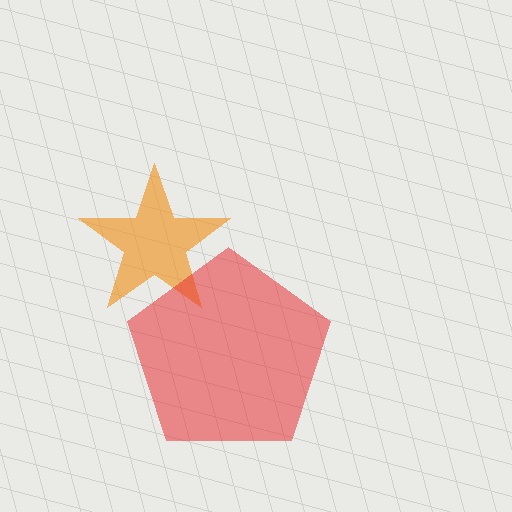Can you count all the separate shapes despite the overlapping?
Yes, there are 2 separate shapes.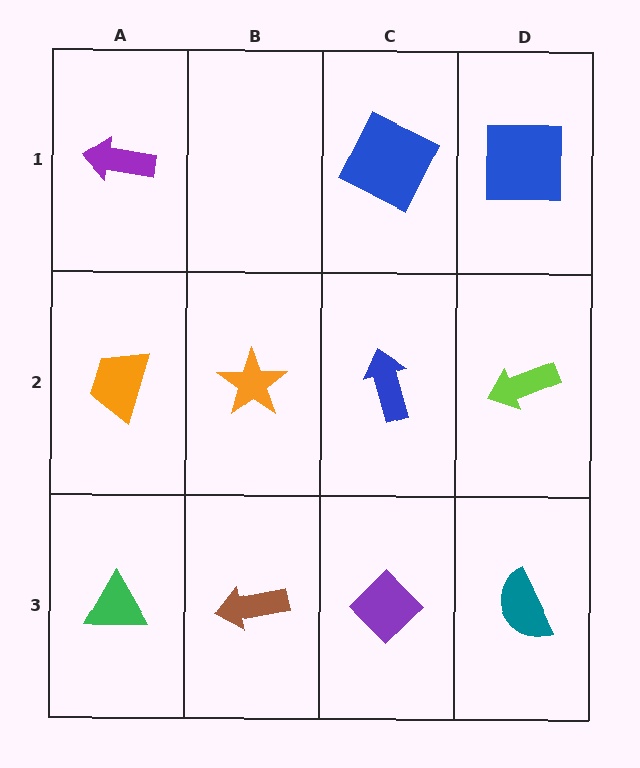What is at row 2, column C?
A blue arrow.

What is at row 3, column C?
A purple diamond.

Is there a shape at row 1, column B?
No, that cell is empty.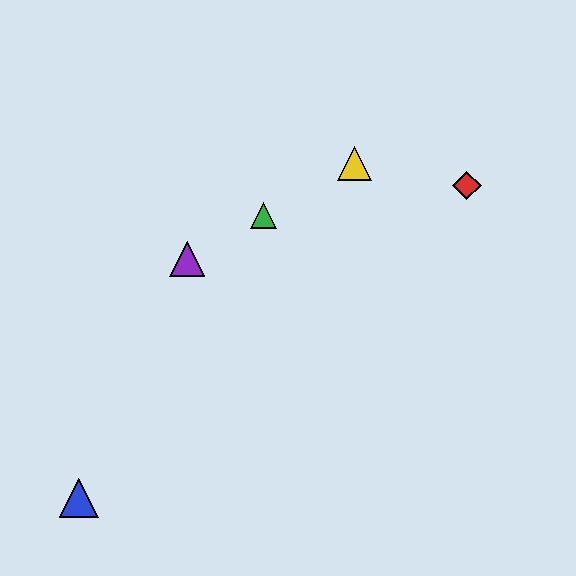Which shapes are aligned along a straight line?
The green triangle, the yellow triangle, the purple triangle are aligned along a straight line.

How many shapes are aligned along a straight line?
3 shapes (the green triangle, the yellow triangle, the purple triangle) are aligned along a straight line.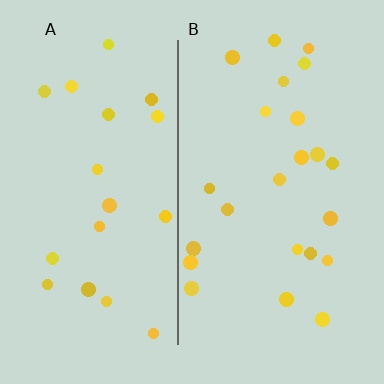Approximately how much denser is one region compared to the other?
Approximately 1.2× — region B over region A.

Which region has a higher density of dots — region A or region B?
B (the right).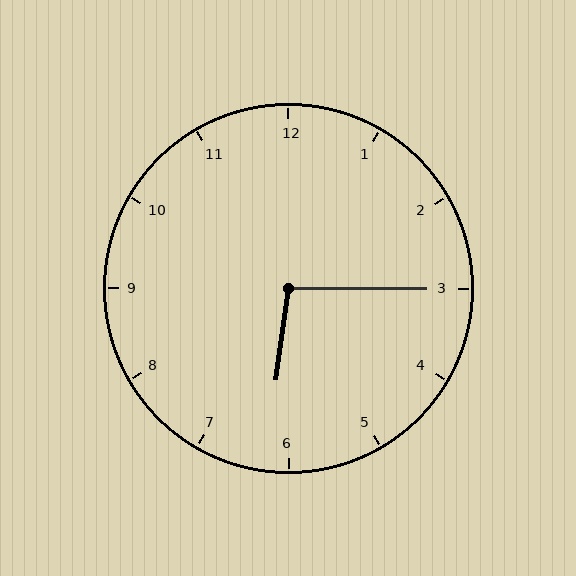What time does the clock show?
6:15.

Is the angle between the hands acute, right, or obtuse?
It is obtuse.